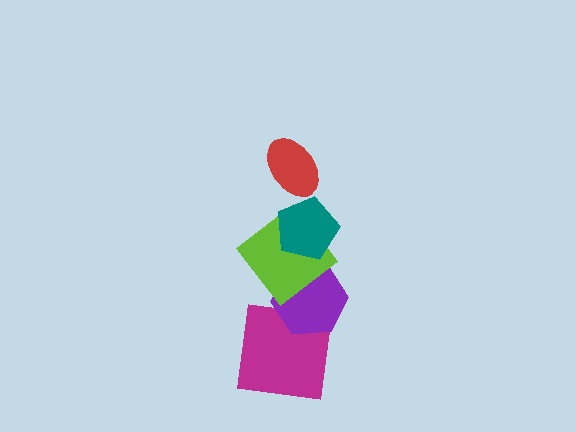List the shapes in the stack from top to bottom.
From top to bottom: the red ellipse, the teal pentagon, the lime diamond, the purple hexagon, the magenta square.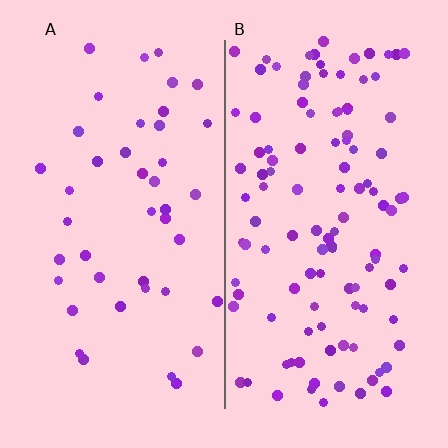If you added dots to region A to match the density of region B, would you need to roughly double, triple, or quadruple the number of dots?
Approximately triple.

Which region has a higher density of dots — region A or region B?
B (the right).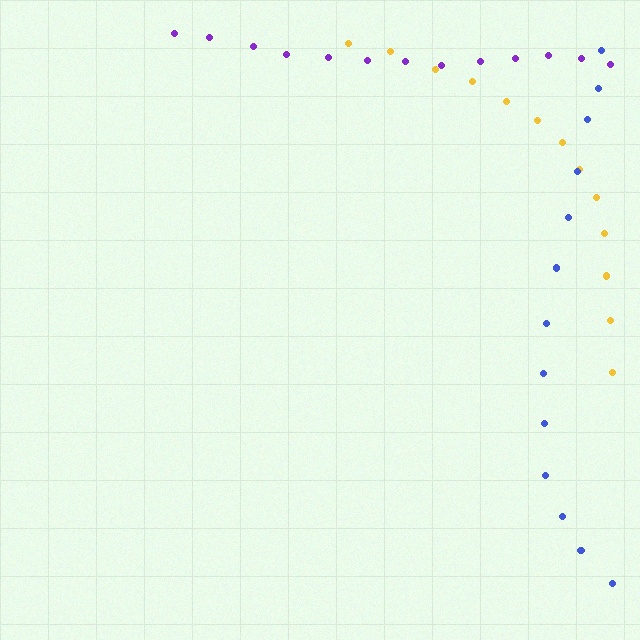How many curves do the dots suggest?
There are 3 distinct paths.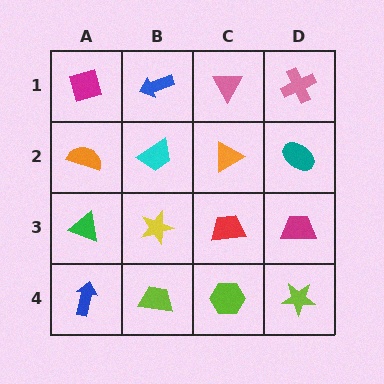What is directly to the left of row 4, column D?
A lime hexagon.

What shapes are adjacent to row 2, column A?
A magenta diamond (row 1, column A), a green triangle (row 3, column A), a cyan trapezoid (row 2, column B).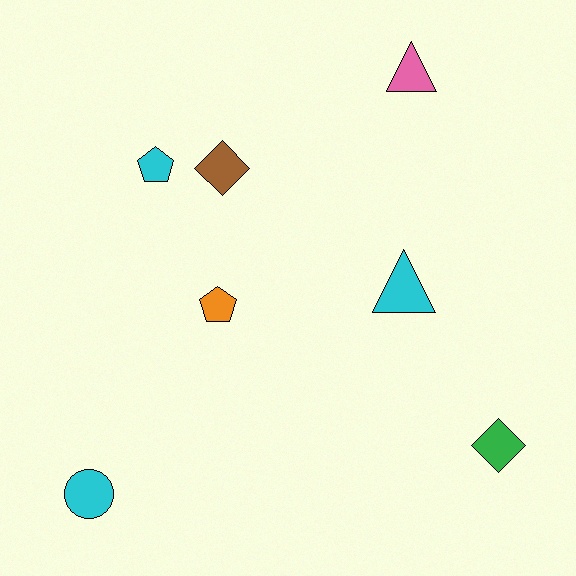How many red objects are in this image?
There are no red objects.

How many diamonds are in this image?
There are 2 diamonds.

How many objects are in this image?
There are 7 objects.